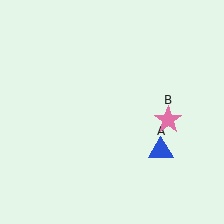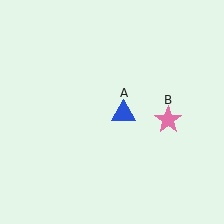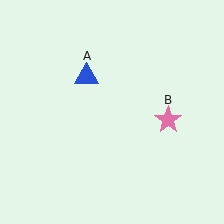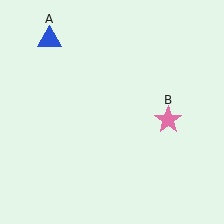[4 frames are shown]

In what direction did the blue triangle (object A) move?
The blue triangle (object A) moved up and to the left.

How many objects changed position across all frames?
1 object changed position: blue triangle (object A).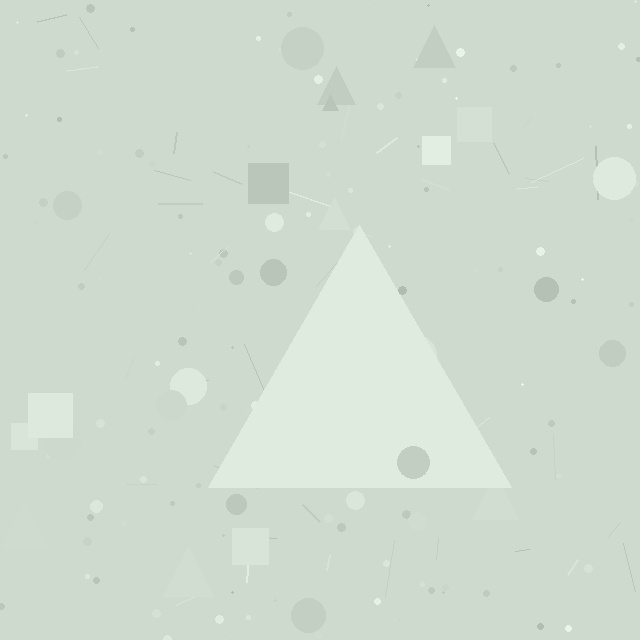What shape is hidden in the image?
A triangle is hidden in the image.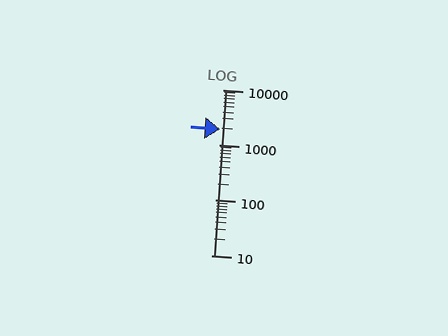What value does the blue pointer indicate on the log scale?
The pointer indicates approximately 1900.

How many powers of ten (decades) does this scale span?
The scale spans 3 decades, from 10 to 10000.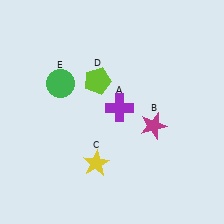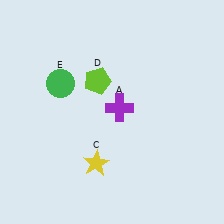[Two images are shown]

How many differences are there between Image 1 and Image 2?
There is 1 difference between the two images.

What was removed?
The magenta star (B) was removed in Image 2.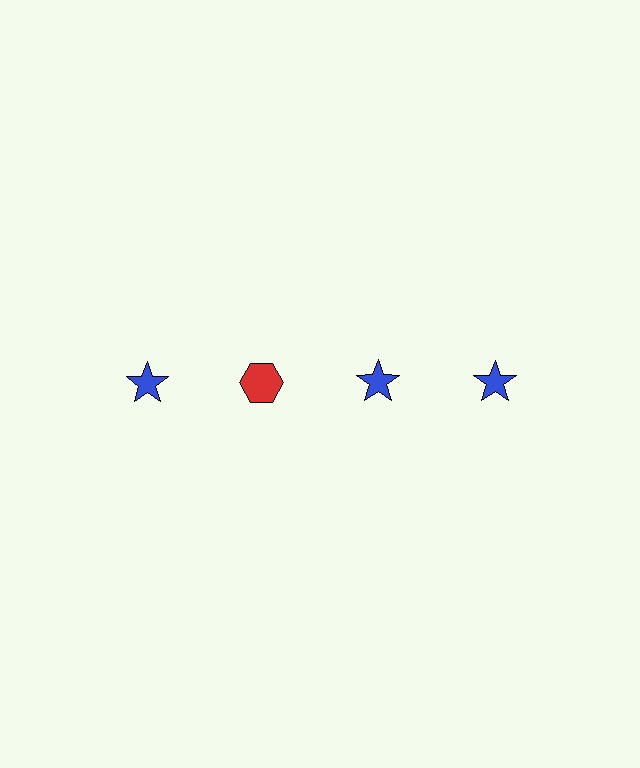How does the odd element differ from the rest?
It differs in both color (red instead of blue) and shape (hexagon instead of star).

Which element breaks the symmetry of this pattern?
The red hexagon in the top row, second from left column breaks the symmetry. All other shapes are blue stars.